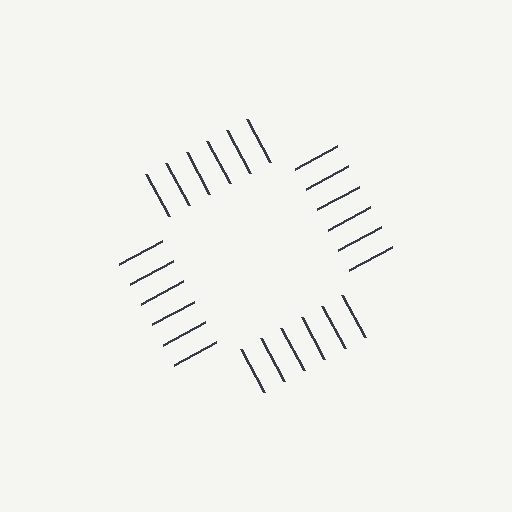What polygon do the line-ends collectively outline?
An illusory square — the line segments terminate on its edges but no continuous stroke is drawn.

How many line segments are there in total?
24 — 6 along each of the 4 edges.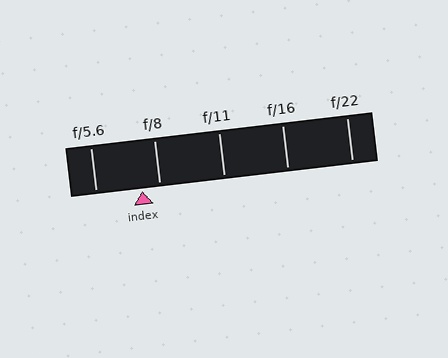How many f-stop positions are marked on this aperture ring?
There are 5 f-stop positions marked.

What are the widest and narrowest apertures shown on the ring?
The widest aperture shown is f/5.6 and the narrowest is f/22.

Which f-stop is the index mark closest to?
The index mark is closest to f/8.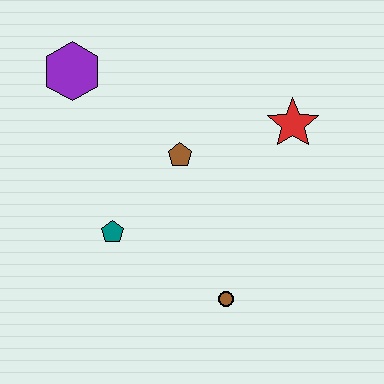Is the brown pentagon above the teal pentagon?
Yes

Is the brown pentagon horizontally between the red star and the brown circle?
No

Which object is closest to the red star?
The brown pentagon is closest to the red star.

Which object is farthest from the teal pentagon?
The red star is farthest from the teal pentagon.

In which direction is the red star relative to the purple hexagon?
The red star is to the right of the purple hexagon.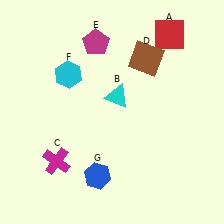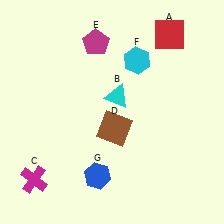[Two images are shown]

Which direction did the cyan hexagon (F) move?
The cyan hexagon (F) moved right.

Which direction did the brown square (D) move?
The brown square (D) moved down.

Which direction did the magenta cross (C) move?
The magenta cross (C) moved left.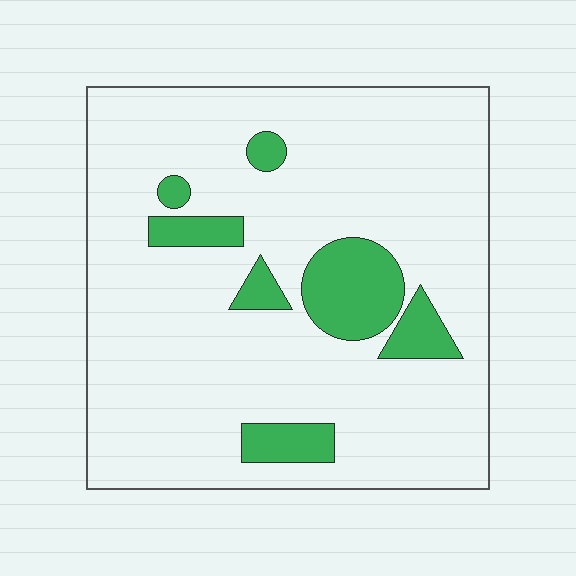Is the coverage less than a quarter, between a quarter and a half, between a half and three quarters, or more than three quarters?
Less than a quarter.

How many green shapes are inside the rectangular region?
7.